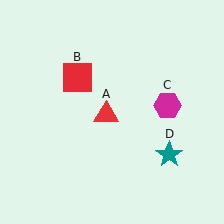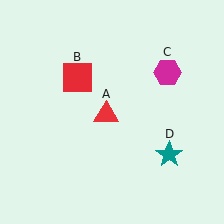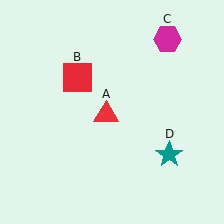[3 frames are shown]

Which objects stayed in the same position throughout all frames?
Red triangle (object A) and red square (object B) and teal star (object D) remained stationary.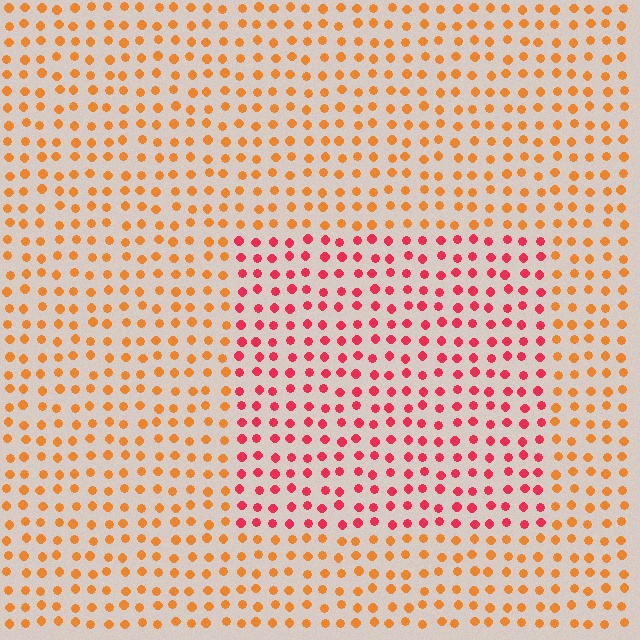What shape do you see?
I see a rectangle.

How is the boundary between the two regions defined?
The boundary is defined purely by a slight shift in hue (about 40 degrees). Spacing, size, and orientation are identical on both sides.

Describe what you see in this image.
The image is filled with small orange elements in a uniform arrangement. A rectangle-shaped region is visible where the elements are tinted to a slightly different hue, forming a subtle color boundary.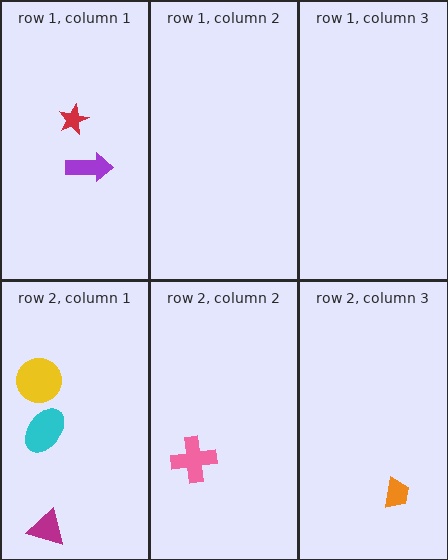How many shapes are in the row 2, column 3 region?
1.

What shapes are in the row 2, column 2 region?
The pink cross.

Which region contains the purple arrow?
The row 1, column 1 region.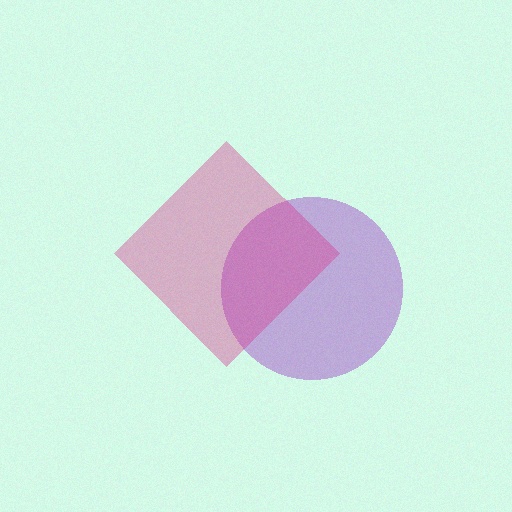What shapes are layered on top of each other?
The layered shapes are: a purple circle, a magenta diamond.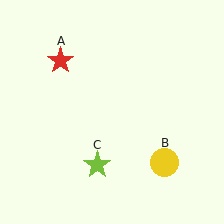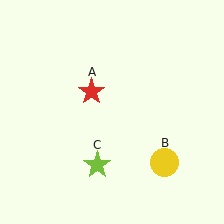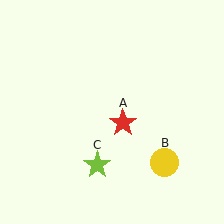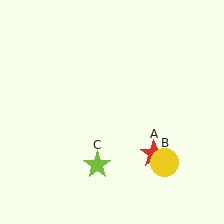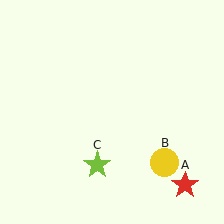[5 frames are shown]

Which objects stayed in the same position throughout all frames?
Yellow circle (object B) and lime star (object C) remained stationary.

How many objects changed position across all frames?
1 object changed position: red star (object A).